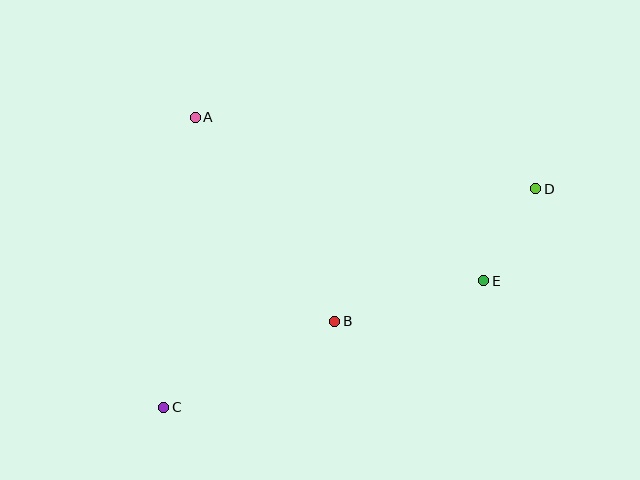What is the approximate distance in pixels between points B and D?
The distance between B and D is approximately 241 pixels.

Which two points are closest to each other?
Points D and E are closest to each other.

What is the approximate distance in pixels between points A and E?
The distance between A and E is approximately 331 pixels.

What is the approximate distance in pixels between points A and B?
The distance between A and B is approximately 247 pixels.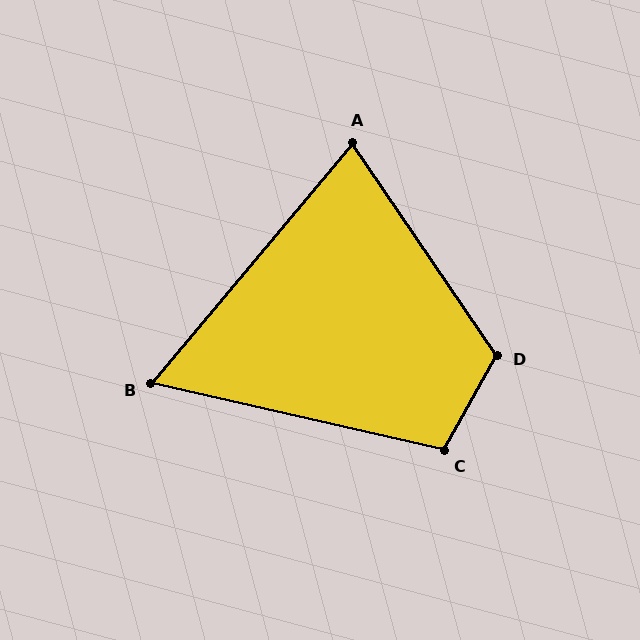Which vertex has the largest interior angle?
D, at approximately 117 degrees.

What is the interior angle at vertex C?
Approximately 106 degrees (obtuse).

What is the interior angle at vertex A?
Approximately 74 degrees (acute).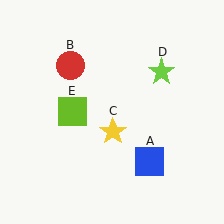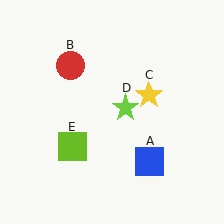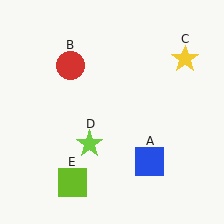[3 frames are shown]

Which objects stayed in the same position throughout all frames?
Blue square (object A) and red circle (object B) remained stationary.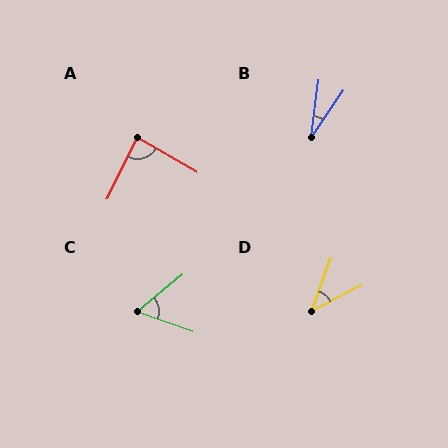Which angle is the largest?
A, at approximately 87 degrees.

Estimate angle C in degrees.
Approximately 59 degrees.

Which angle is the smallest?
B, at approximately 26 degrees.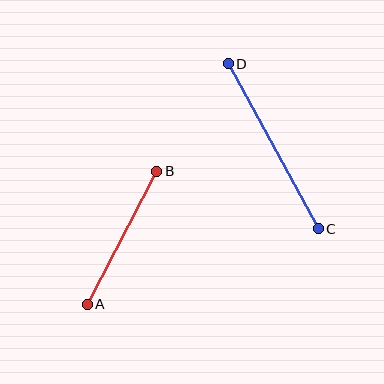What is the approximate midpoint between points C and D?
The midpoint is at approximately (273, 146) pixels.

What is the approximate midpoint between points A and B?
The midpoint is at approximately (122, 238) pixels.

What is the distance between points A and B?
The distance is approximately 150 pixels.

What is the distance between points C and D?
The distance is approximately 188 pixels.